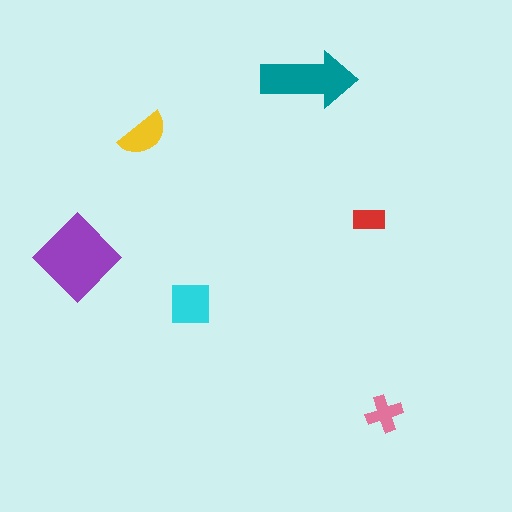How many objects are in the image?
There are 6 objects in the image.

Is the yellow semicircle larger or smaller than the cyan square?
Smaller.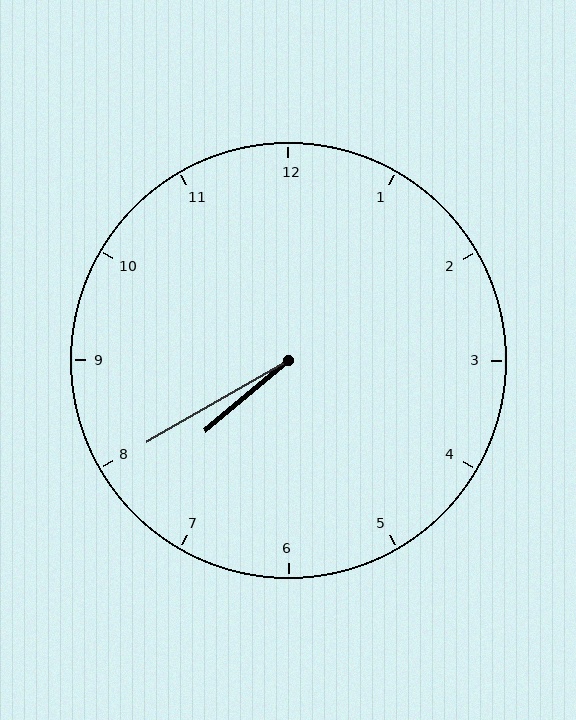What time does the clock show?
7:40.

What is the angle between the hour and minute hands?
Approximately 10 degrees.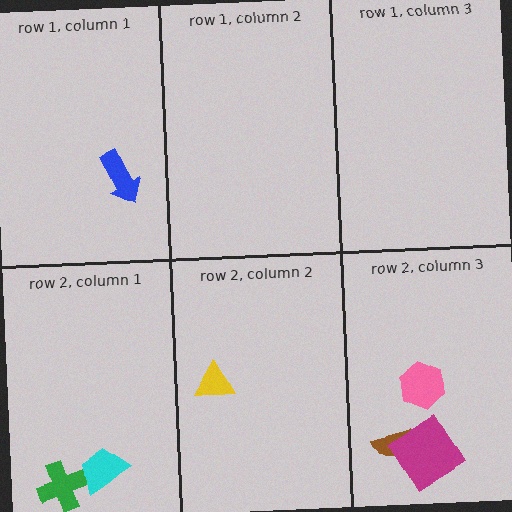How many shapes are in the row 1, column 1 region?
1.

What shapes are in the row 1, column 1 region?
The blue arrow.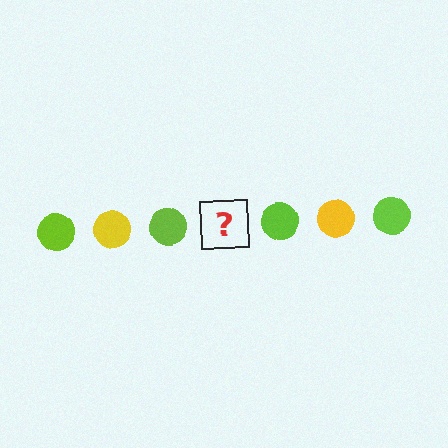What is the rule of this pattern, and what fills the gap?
The rule is that the pattern cycles through lime, yellow circles. The gap should be filled with a yellow circle.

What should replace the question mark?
The question mark should be replaced with a yellow circle.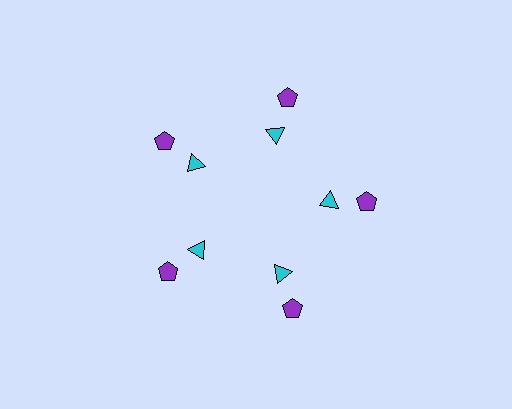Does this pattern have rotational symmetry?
Yes, this pattern has 5-fold rotational symmetry. It looks the same after rotating 72 degrees around the center.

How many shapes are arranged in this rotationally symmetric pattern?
There are 10 shapes, arranged in 5 groups of 2.